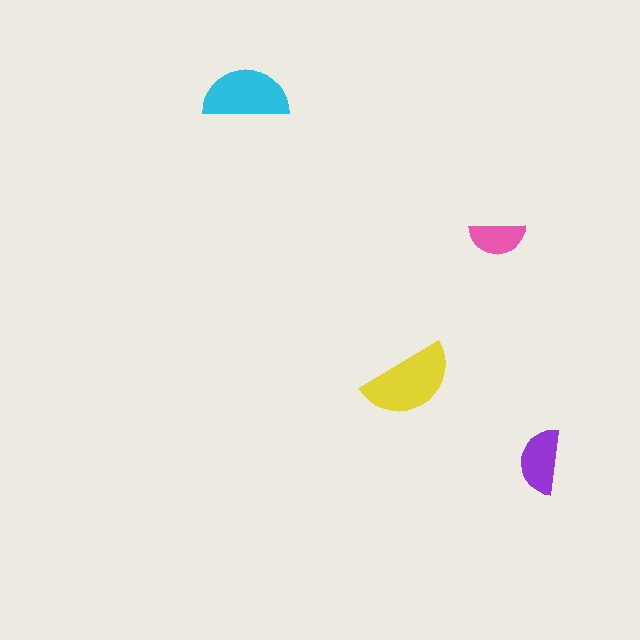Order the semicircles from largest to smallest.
the yellow one, the cyan one, the purple one, the pink one.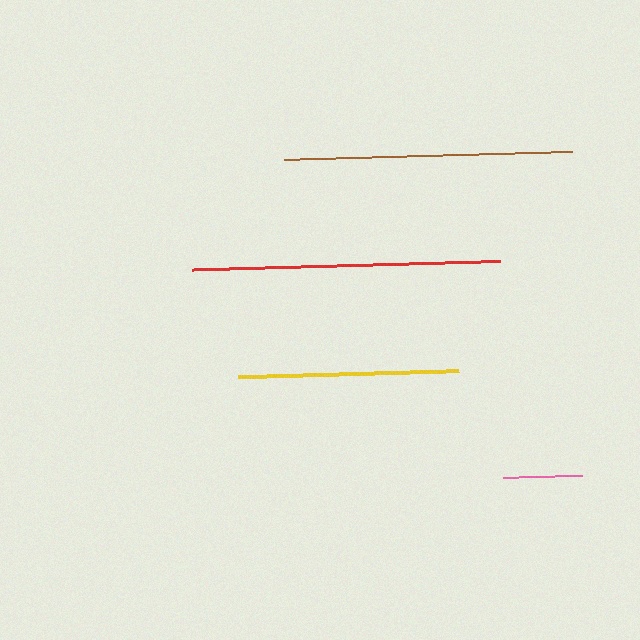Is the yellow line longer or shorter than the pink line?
The yellow line is longer than the pink line.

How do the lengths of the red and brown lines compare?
The red and brown lines are approximately the same length.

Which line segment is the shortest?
The pink line is the shortest at approximately 78 pixels.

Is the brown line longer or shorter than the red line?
The red line is longer than the brown line.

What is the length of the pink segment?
The pink segment is approximately 78 pixels long.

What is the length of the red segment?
The red segment is approximately 309 pixels long.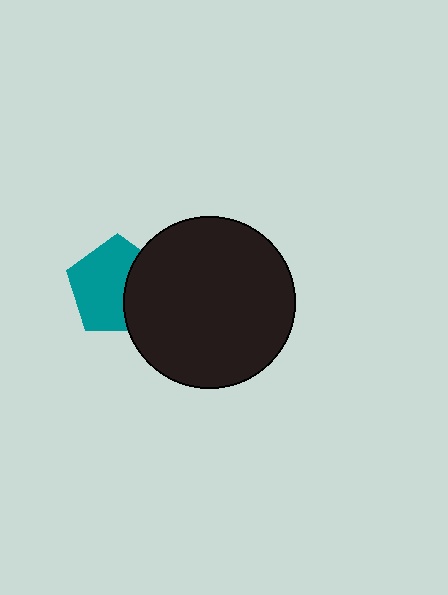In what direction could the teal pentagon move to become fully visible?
The teal pentagon could move left. That would shift it out from behind the black circle entirely.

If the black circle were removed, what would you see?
You would see the complete teal pentagon.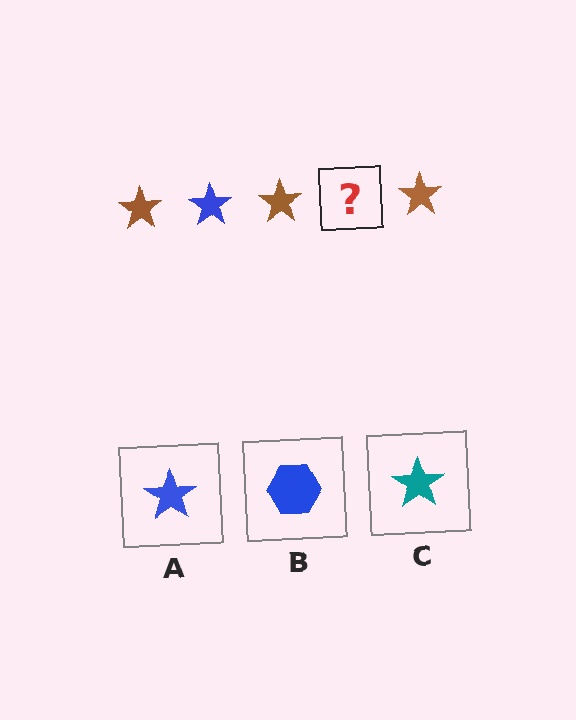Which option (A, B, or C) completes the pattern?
A.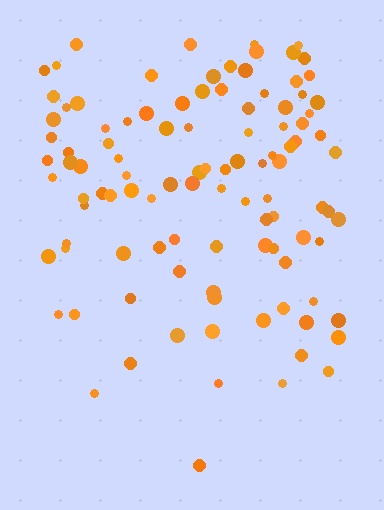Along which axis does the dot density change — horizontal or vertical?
Vertical.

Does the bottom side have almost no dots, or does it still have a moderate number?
Still a moderate number, just noticeably fewer than the top.